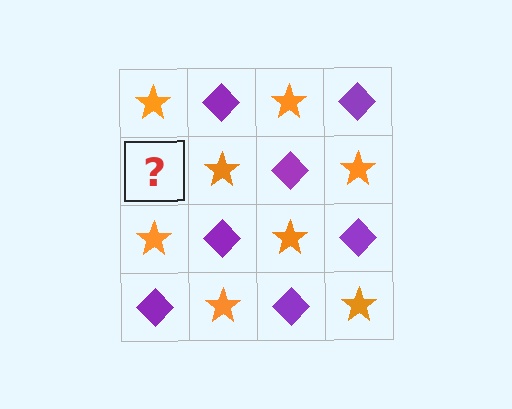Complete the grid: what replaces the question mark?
The question mark should be replaced with a purple diamond.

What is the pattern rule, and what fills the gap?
The rule is that it alternates orange star and purple diamond in a checkerboard pattern. The gap should be filled with a purple diamond.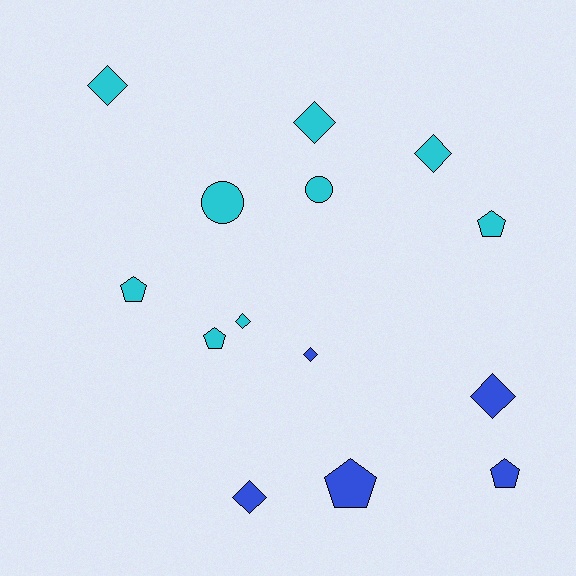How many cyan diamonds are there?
There are 4 cyan diamonds.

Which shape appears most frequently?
Diamond, with 7 objects.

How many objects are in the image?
There are 14 objects.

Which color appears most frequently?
Cyan, with 9 objects.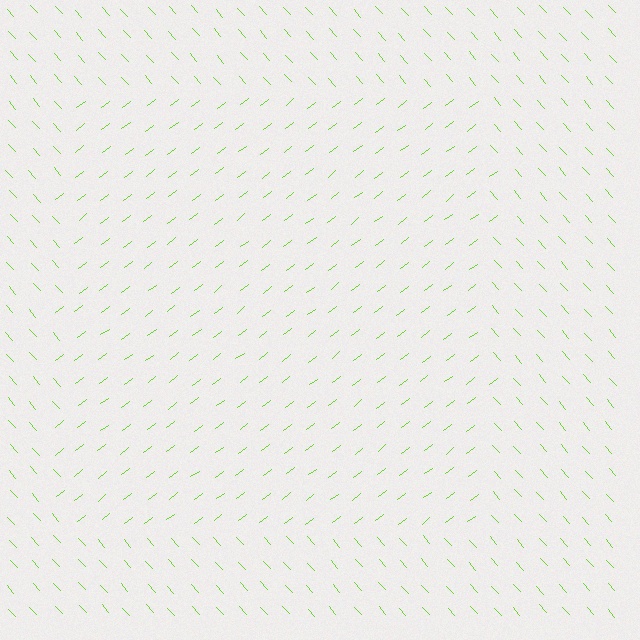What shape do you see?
I see a rectangle.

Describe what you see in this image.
The image is filled with small lime line segments. A rectangle region in the image has lines oriented differently from the surrounding lines, creating a visible texture boundary.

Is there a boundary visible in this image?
Yes, there is a texture boundary formed by a change in line orientation.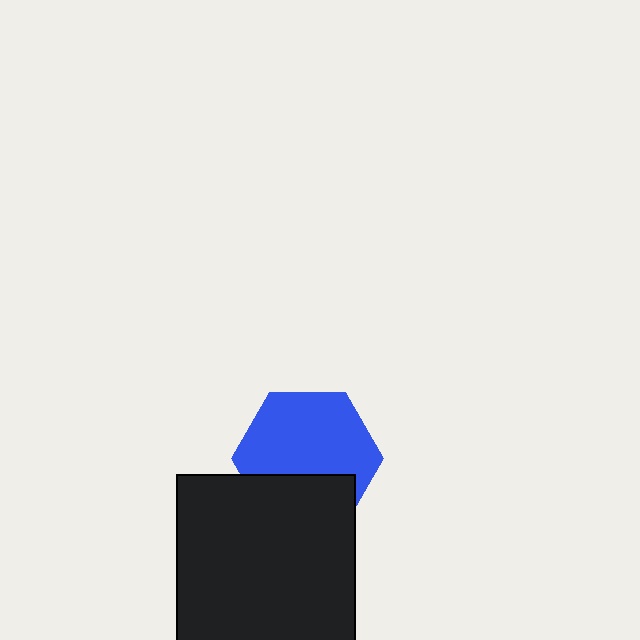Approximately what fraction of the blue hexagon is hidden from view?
Roughly 34% of the blue hexagon is hidden behind the black square.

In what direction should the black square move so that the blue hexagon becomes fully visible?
The black square should move down. That is the shortest direction to clear the overlap and leave the blue hexagon fully visible.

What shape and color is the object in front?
The object in front is a black square.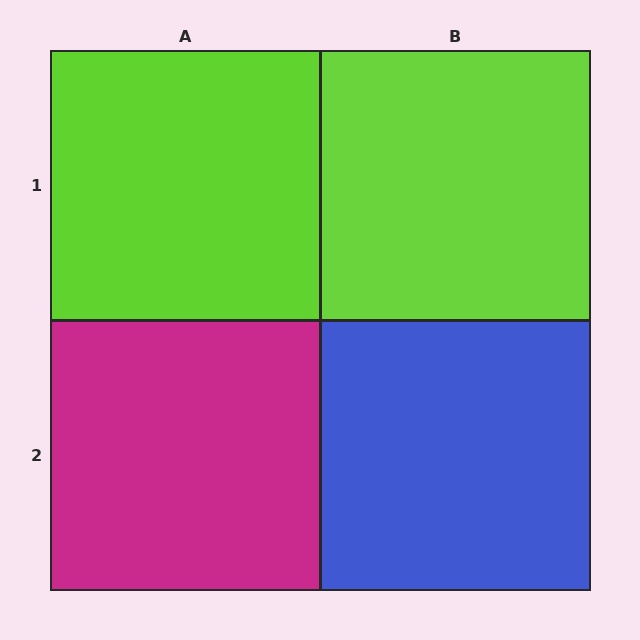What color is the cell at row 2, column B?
Blue.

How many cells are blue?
1 cell is blue.